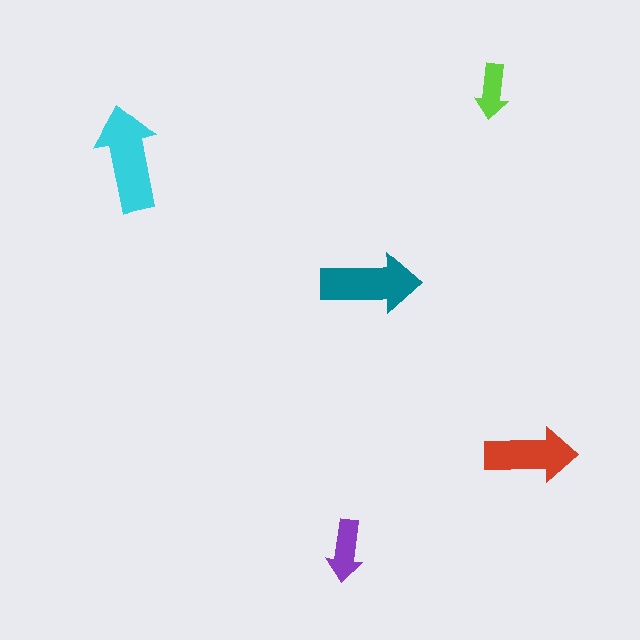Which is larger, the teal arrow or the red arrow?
The teal one.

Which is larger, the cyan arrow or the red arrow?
The cyan one.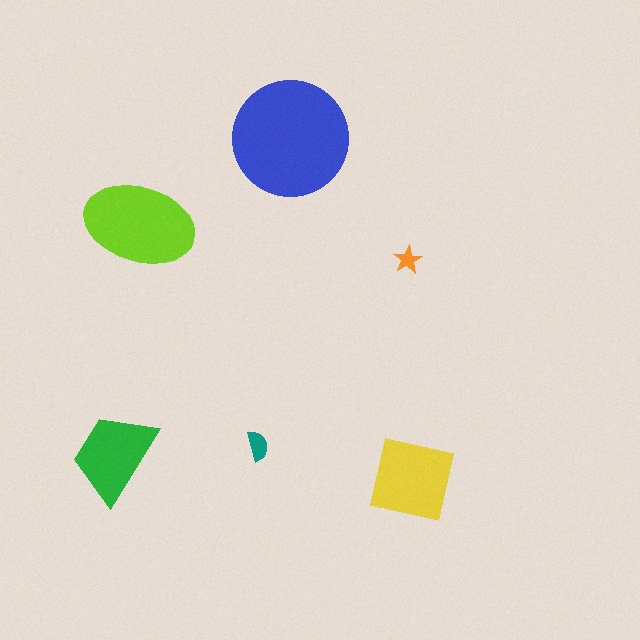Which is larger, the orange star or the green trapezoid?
The green trapezoid.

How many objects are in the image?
There are 6 objects in the image.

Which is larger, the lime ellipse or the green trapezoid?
The lime ellipse.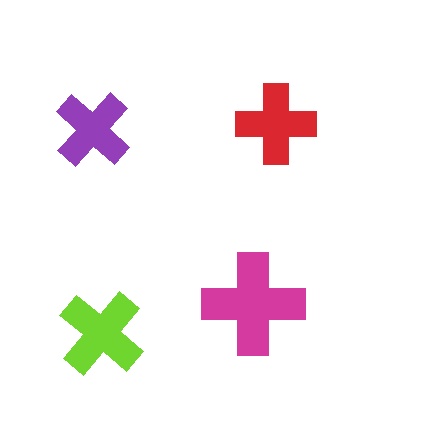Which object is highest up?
The red cross is topmost.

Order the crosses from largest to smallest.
the magenta one, the lime one, the red one, the purple one.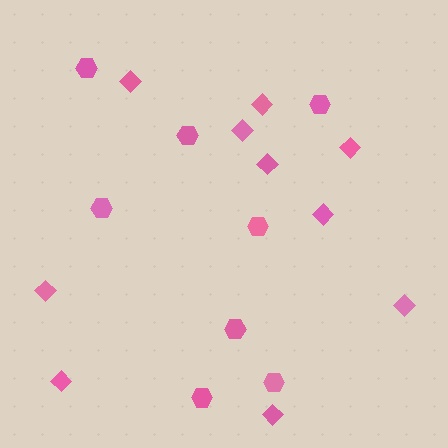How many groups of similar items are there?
There are 2 groups: one group of diamonds (10) and one group of hexagons (8).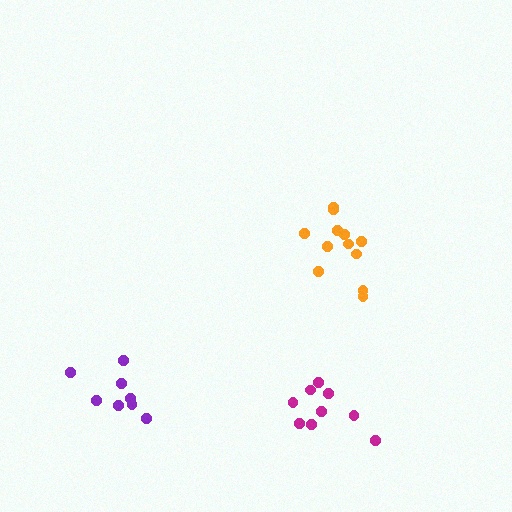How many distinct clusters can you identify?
There are 3 distinct clusters.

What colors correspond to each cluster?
The clusters are colored: purple, magenta, orange.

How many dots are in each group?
Group 1: 8 dots, Group 2: 9 dots, Group 3: 12 dots (29 total).